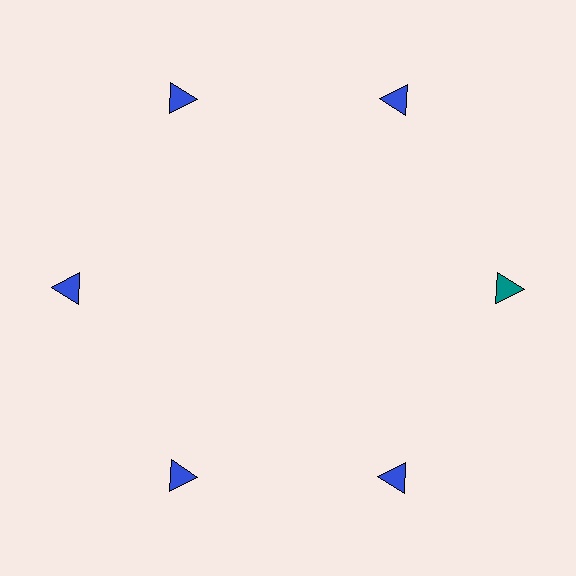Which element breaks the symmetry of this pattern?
The teal triangle at roughly the 3 o'clock position breaks the symmetry. All other shapes are blue triangles.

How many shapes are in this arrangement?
There are 6 shapes arranged in a ring pattern.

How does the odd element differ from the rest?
It has a different color: teal instead of blue.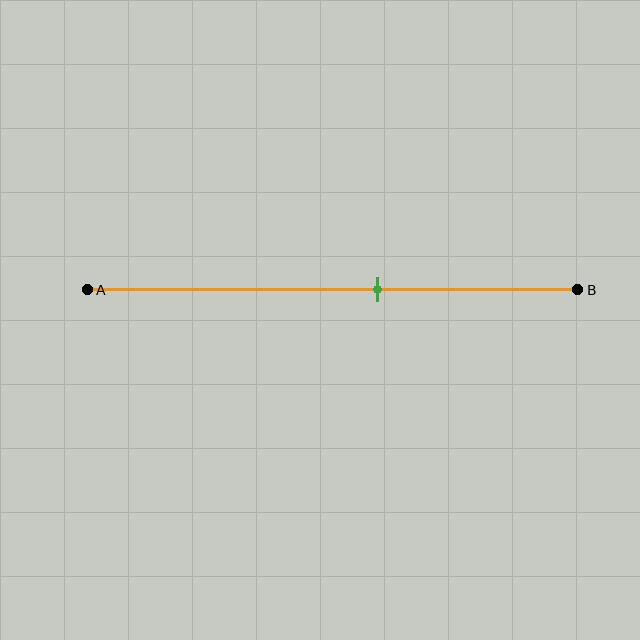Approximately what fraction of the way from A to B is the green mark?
The green mark is approximately 60% of the way from A to B.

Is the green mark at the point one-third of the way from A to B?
No, the mark is at about 60% from A, not at the 33% one-third point.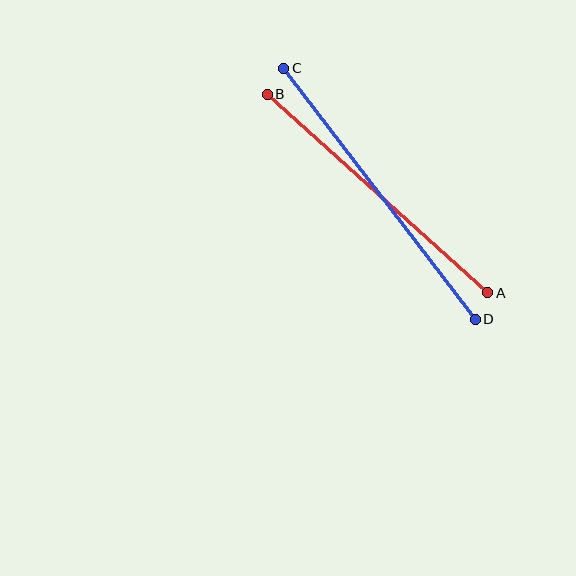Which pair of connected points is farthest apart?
Points C and D are farthest apart.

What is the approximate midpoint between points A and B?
The midpoint is at approximately (378, 193) pixels.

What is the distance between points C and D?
The distance is approximately 315 pixels.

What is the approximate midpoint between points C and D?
The midpoint is at approximately (379, 194) pixels.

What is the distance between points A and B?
The distance is approximately 297 pixels.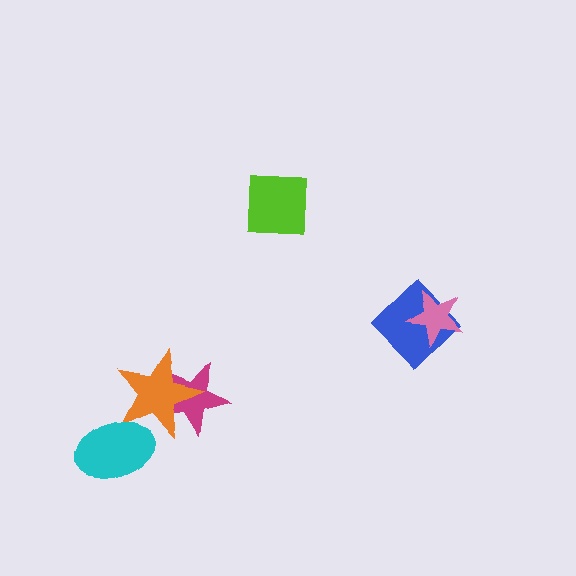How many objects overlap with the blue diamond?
1 object overlaps with the blue diamond.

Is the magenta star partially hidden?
Yes, it is partially covered by another shape.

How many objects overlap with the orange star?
2 objects overlap with the orange star.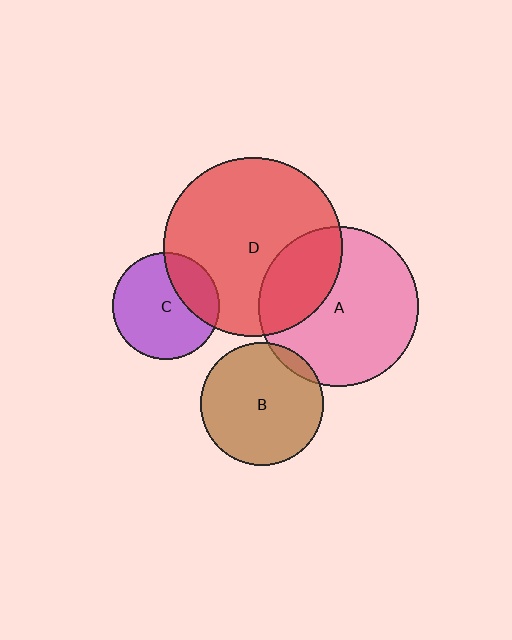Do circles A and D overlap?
Yes.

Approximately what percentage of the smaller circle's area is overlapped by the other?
Approximately 30%.